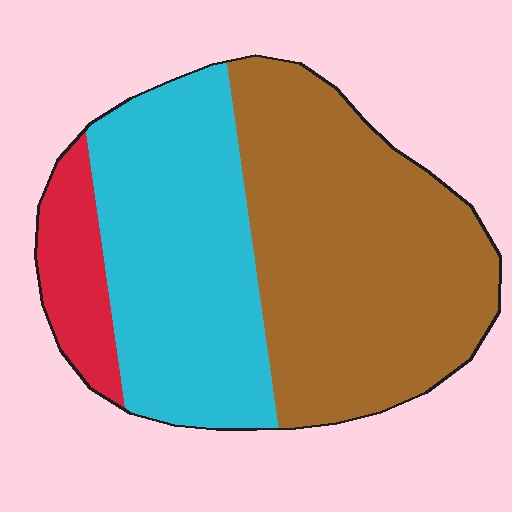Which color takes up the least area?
Red, at roughly 10%.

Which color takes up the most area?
Brown, at roughly 50%.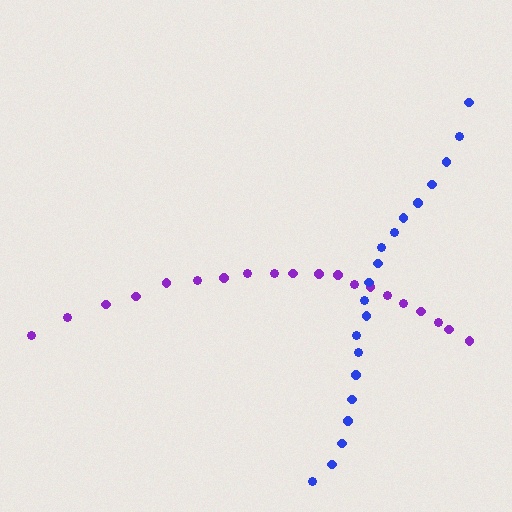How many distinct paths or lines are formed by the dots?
There are 2 distinct paths.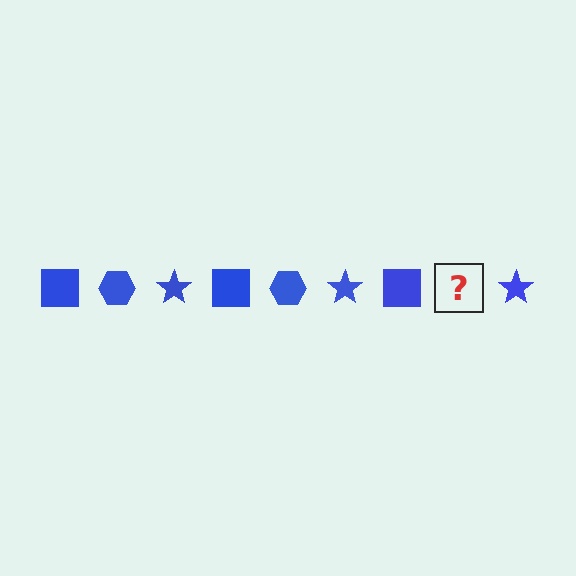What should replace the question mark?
The question mark should be replaced with a blue hexagon.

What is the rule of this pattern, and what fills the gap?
The rule is that the pattern cycles through square, hexagon, star shapes in blue. The gap should be filled with a blue hexagon.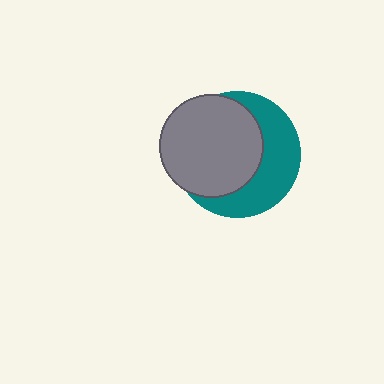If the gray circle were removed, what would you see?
You would see the complete teal circle.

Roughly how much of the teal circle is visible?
A small part of it is visible (roughly 43%).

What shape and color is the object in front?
The object in front is a gray circle.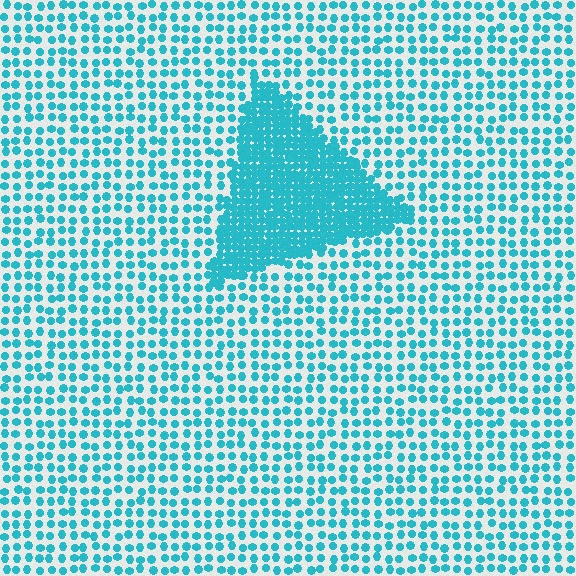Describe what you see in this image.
The image contains small cyan elements arranged at two different densities. A triangle-shaped region is visible where the elements are more densely packed than the surrounding area.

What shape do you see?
I see a triangle.